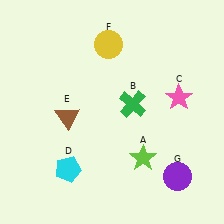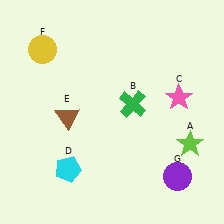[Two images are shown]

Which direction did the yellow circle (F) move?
The yellow circle (F) moved left.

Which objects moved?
The objects that moved are: the lime star (A), the yellow circle (F).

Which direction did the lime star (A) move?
The lime star (A) moved right.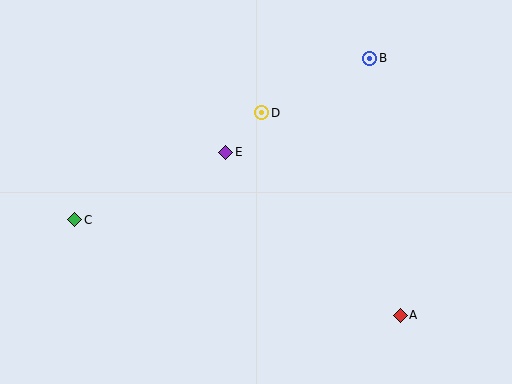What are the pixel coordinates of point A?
Point A is at (400, 315).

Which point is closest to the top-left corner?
Point C is closest to the top-left corner.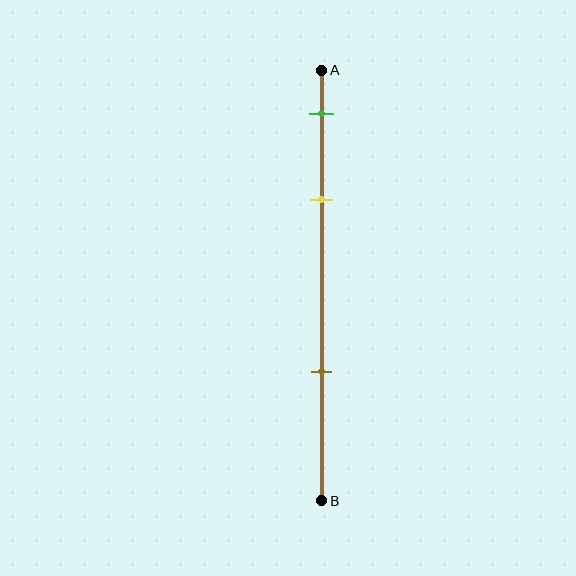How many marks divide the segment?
There are 3 marks dividing the segment.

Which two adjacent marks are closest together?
The green and yellow marks are the closest adjacent pair.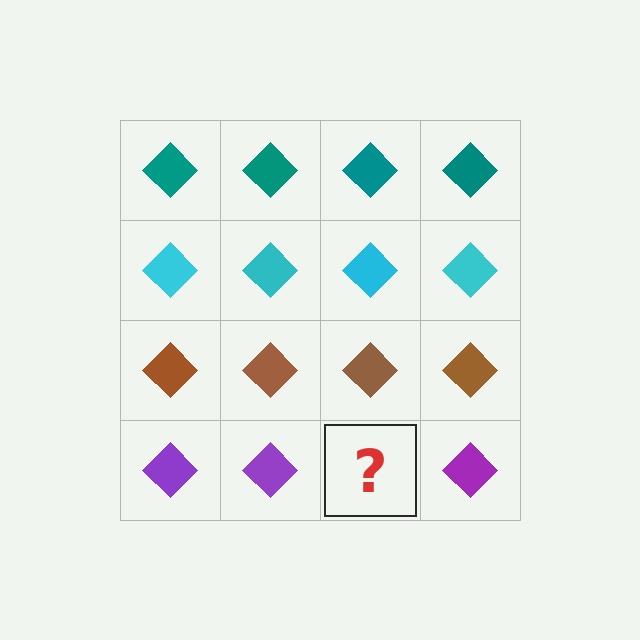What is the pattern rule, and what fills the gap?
The rule is that each row has a consistent color. The gap should be filled with a purple diamond.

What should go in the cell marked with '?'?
The missing cell should contain a purple diamond.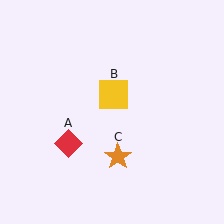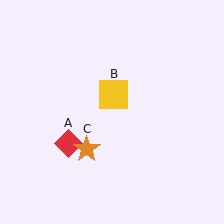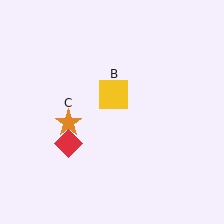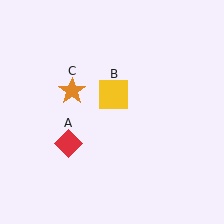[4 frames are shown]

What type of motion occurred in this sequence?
The orange star (object C) rotated clockwise around the center of the scene.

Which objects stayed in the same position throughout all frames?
Red diamond (object A) and yellow square (object B) remained stationary.